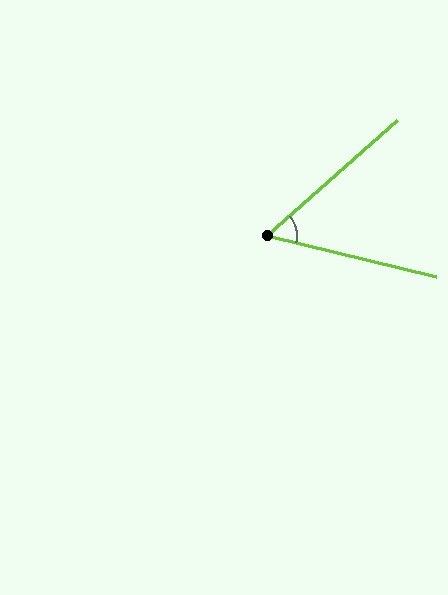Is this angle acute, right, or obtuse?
It is acute.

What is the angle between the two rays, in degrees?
Approximately 55 degrees.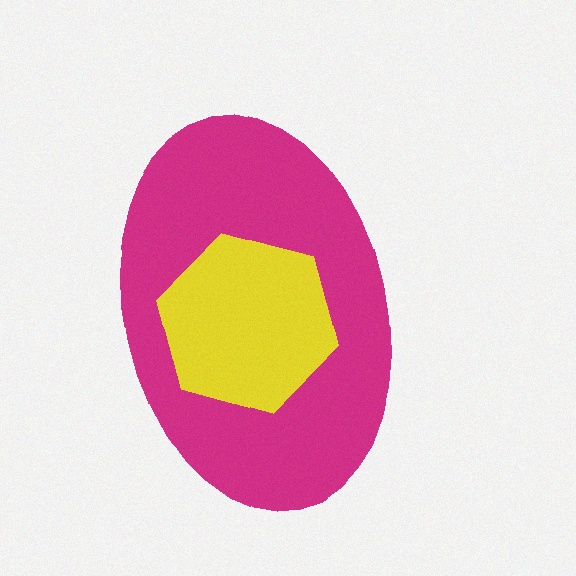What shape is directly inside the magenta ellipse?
The yellow hexagon.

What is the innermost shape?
The yellow hexagon.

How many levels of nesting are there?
2.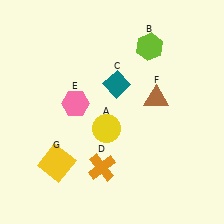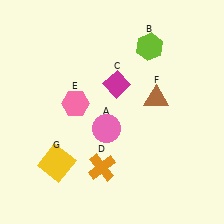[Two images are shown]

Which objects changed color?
A changed from yellow to pink. C changed from teal to magenta.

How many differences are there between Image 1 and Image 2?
There are 2 differences between the two images.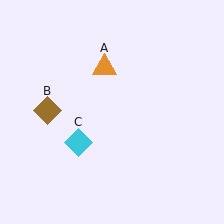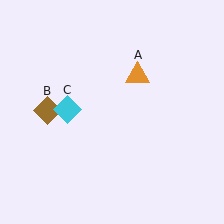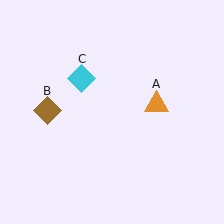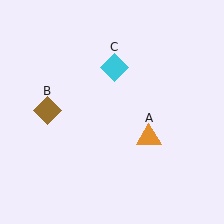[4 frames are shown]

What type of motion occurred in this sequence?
The orange triangle (object A), cyan diamond (object C) rotated clockwise around the center of the scene.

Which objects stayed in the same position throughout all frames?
Brown diamond (object B) remained stationary.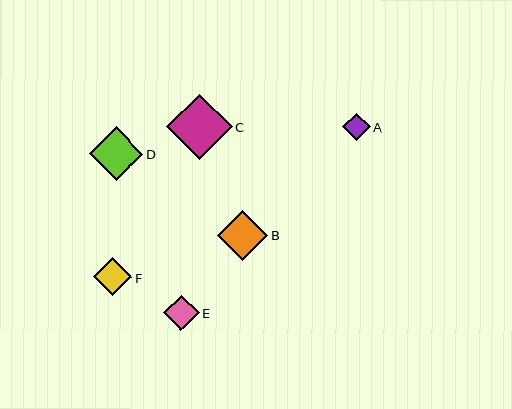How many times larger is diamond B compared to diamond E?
Diamond B is approximately 1.4 times the size of diamond E.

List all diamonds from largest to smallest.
From largest to smallest: C, D, B, F, E, A.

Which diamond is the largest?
Diamond C is the largest with a size of approximately 65 pixels.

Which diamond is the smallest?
Diamond A is the smallest with a size of approximately 27 pixels.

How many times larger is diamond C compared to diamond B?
Diamond C is approximately 1.3 times the size of diamond B.